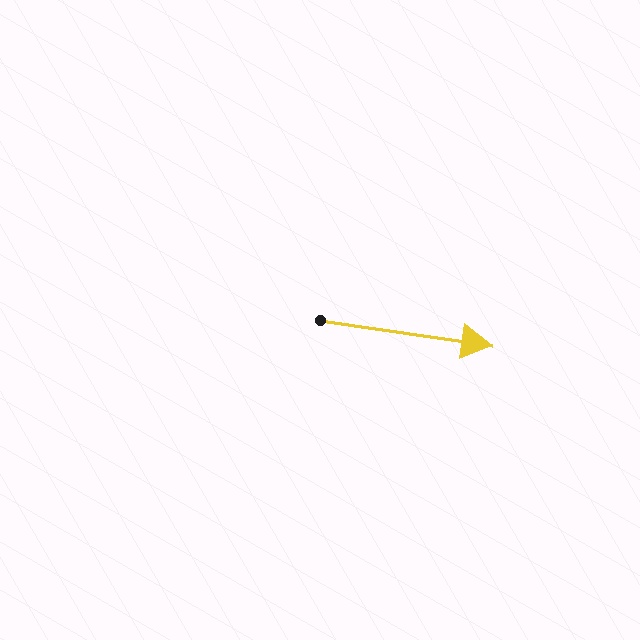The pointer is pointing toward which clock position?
Roughly 3 o'clock.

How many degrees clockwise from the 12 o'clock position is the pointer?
Approximately 98 degrees.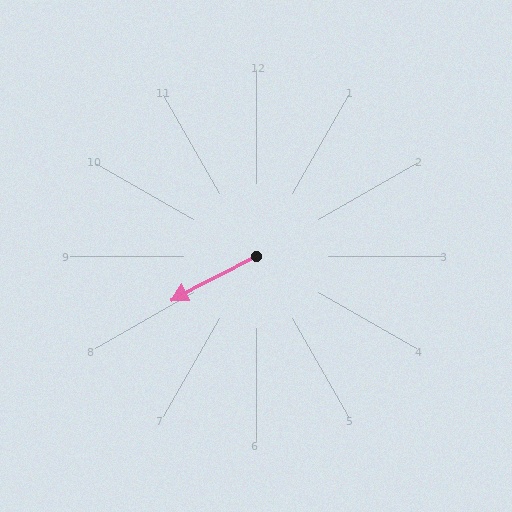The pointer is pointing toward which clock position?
Roughly 8 o'clock.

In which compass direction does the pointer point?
Southwest.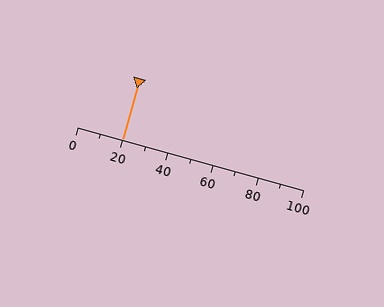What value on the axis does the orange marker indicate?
The marker indicates approximately 20.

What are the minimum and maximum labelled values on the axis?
The axis runs from 0 to 100.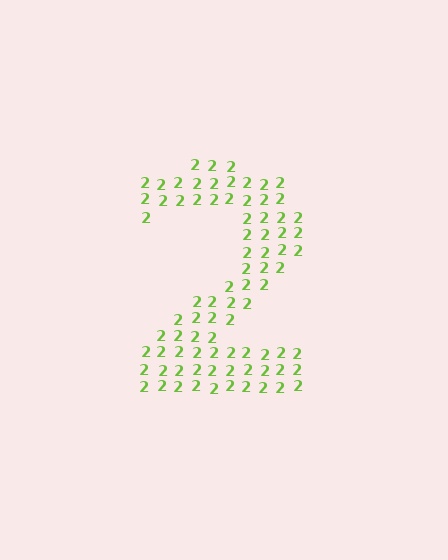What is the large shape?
The large shape is the digit 2.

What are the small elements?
The small elements are digit 2's.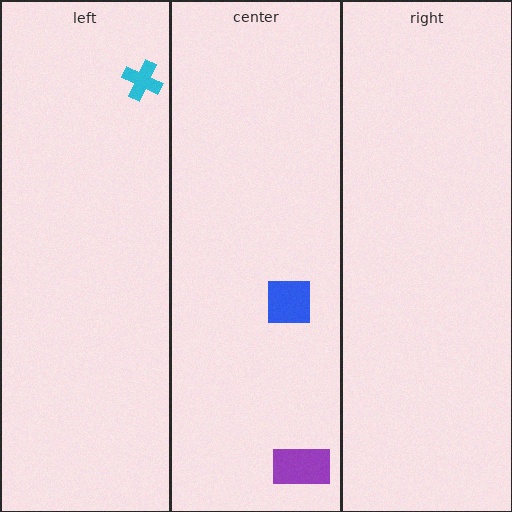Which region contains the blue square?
The center region.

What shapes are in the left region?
The cyan cross.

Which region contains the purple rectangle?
The center region.